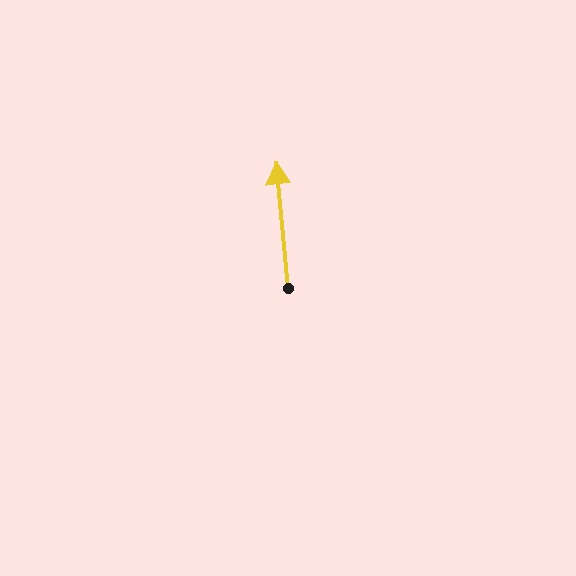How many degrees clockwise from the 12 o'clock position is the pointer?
Approximately 355 degrees.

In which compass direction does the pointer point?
North.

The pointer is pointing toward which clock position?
Roughly 12 o'clock.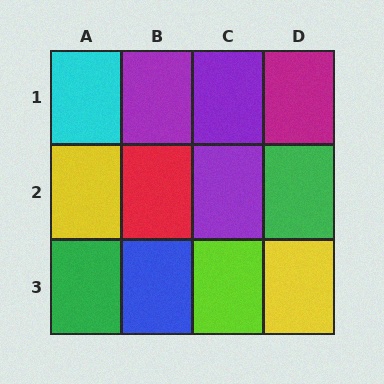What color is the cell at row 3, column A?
Green.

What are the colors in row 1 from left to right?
Cyan, purple, purple, magenta.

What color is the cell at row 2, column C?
Purple.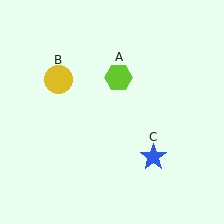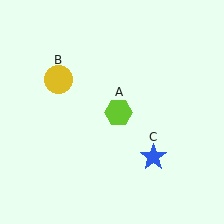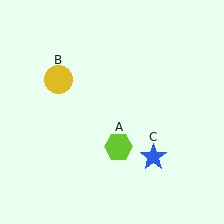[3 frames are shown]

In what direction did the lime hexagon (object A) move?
The lime hexagon (object A) moved down.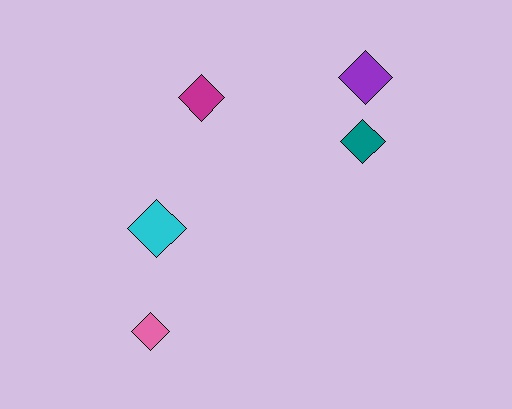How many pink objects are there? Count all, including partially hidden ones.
There is 1 pink object.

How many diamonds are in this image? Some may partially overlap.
There are 5 diamonds.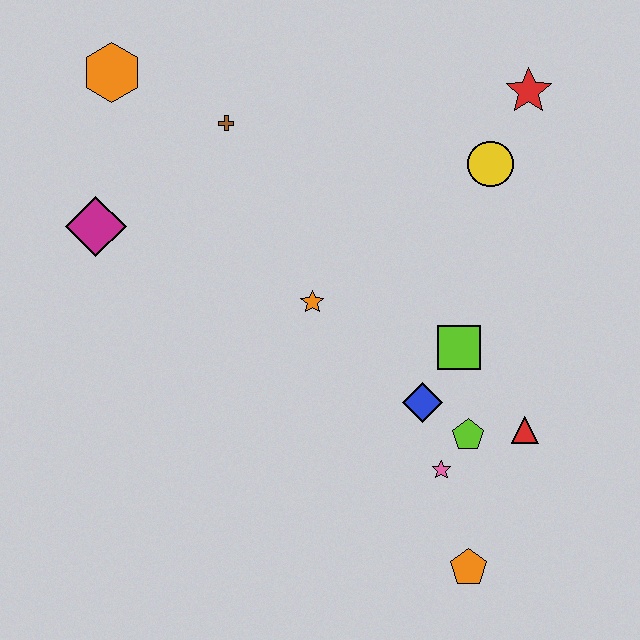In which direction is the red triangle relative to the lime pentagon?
The red triangle is to the right of the lime pentagon.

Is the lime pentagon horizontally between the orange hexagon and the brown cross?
No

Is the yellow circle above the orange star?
Yes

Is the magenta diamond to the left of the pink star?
Yes